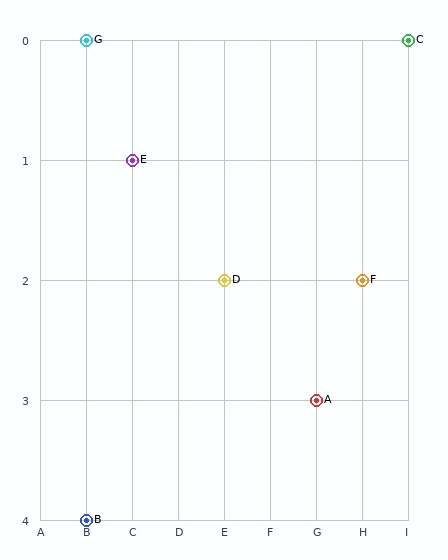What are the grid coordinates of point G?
Point G is at grid coordinates (B, 0).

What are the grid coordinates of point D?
Point D is at grid coordinates (E, 2).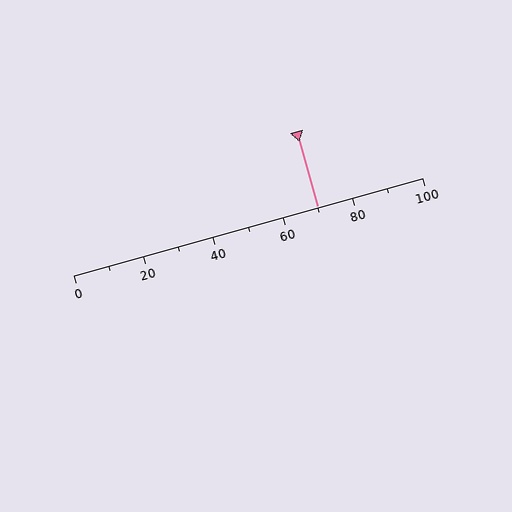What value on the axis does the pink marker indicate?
The marker indicates approximately 70.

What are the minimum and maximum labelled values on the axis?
The axis runs from 0 to 100.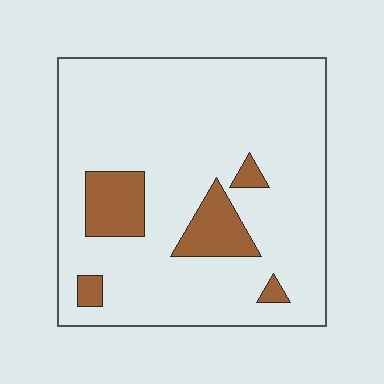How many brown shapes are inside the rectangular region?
5.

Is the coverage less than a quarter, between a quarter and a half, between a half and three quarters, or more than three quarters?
Less than a quarter.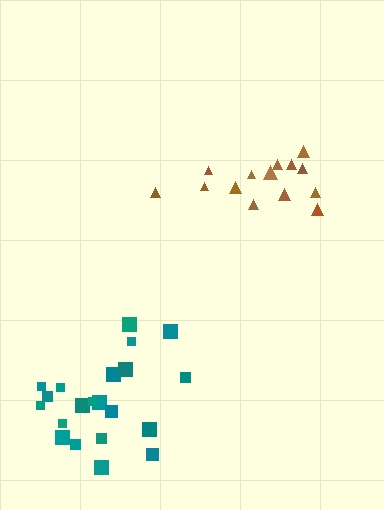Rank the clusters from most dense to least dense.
teal, brown.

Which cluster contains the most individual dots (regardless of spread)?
Teal (21).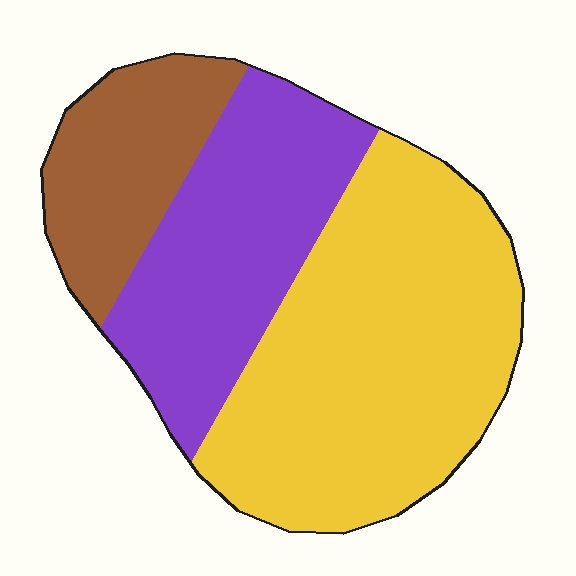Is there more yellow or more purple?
Yellow.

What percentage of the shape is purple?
Purple takes up between a sixth and a third of the shape.